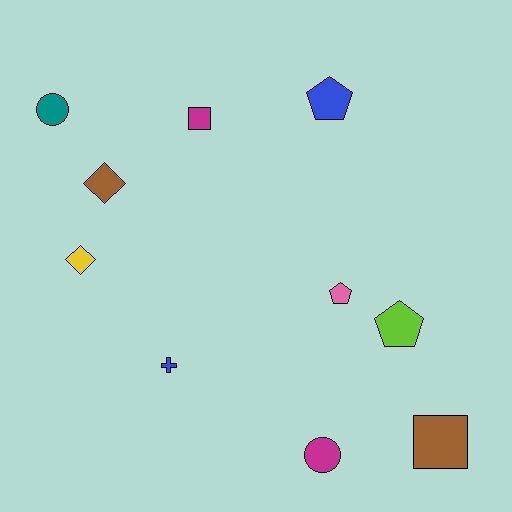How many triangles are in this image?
There are no triangles.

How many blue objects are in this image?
There are 2 blue objects.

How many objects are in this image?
There are 10 objects.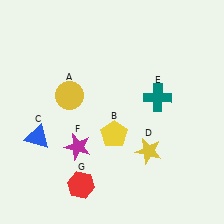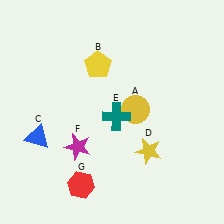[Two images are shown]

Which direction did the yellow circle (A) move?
The yellow circle (A) moved right.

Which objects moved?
The objects that moved are: the yellow circle (A), the yellow pentagon (B), the teal cross (E).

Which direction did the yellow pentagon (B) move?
The yellow pentagon (B) moved up.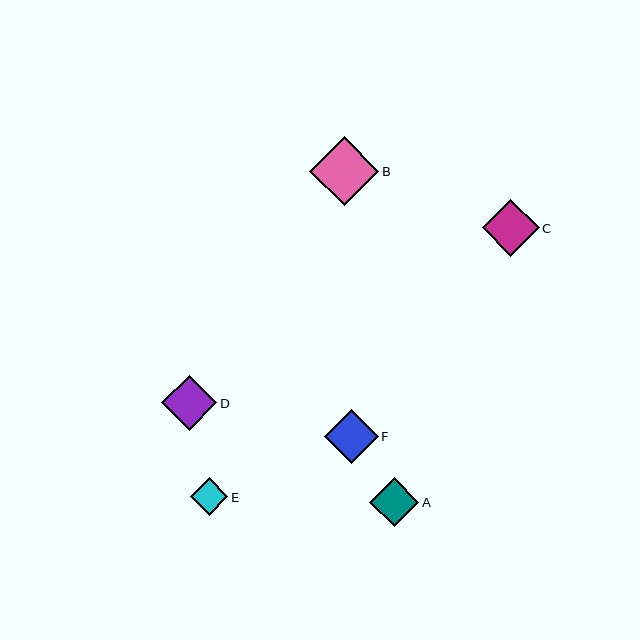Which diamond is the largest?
Diamond B is the largest with a size of approximately 69 pixels.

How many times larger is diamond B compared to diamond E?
Diamond B is approximately 1.8 times the size of diamond E.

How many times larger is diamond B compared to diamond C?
Diamond B is approximately 1.2 times the size of diamond C.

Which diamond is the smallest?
Diamond E is the smallest with a size of approximately 38 pixels.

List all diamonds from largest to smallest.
From largest to smallest: B, C, D, F, A, E.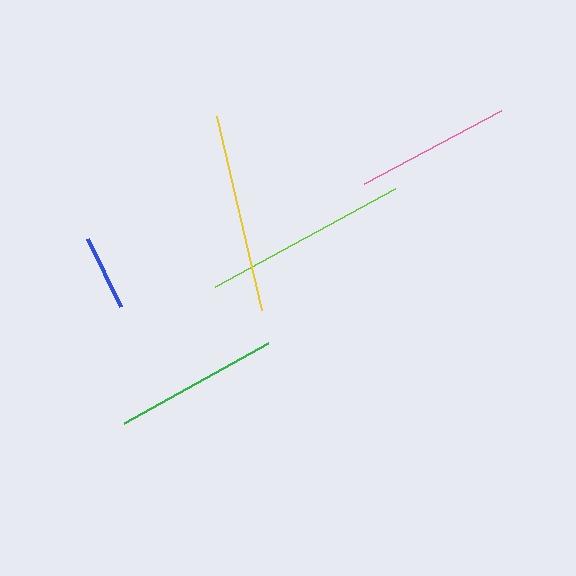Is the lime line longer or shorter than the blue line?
The lime line is longer than the blue line.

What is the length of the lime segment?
The lime segment is approximately 204 pixels long.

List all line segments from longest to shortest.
From longest to shortest: lime, yellow, green, pink, blue.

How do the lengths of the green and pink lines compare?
The green and pink lines are approximately the same length.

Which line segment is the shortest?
The blue line is the shortest at approximately 75 pixels.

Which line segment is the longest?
The lime line is the longest at approximately 204 pixels.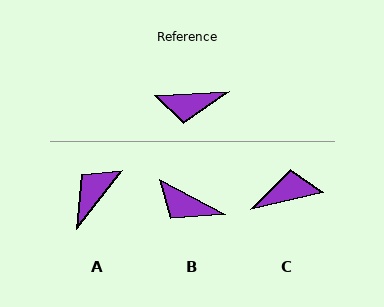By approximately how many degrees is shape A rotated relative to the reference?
Approximately 131 degrees clockwise.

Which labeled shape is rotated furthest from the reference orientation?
C, about 170 degrees away.